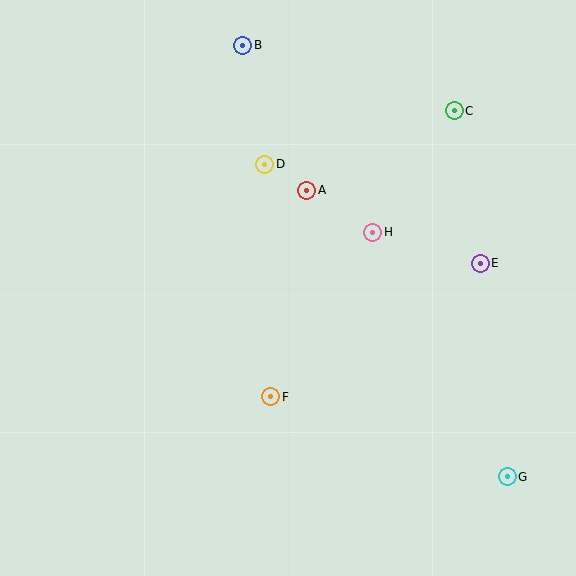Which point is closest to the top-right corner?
Point C is closest to the top-right corner.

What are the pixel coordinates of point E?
Point E is at (480, 263).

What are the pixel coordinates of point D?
Point D is at (265, 164).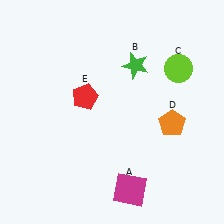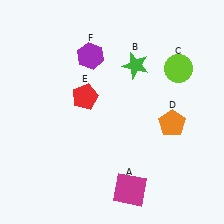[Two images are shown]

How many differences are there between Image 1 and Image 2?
There is 1 difference between the two images.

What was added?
A purple hexagon (F) was added in Image 2.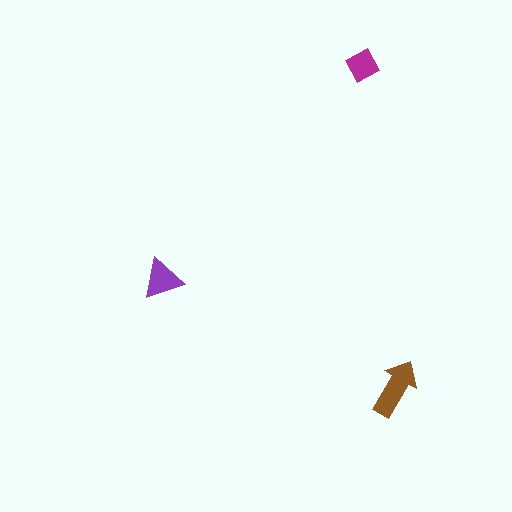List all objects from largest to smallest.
The brown arrow, the purple triangle, the magenta diamond.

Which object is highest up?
The magenta diamond is topmost.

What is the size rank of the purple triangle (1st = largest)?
2nd.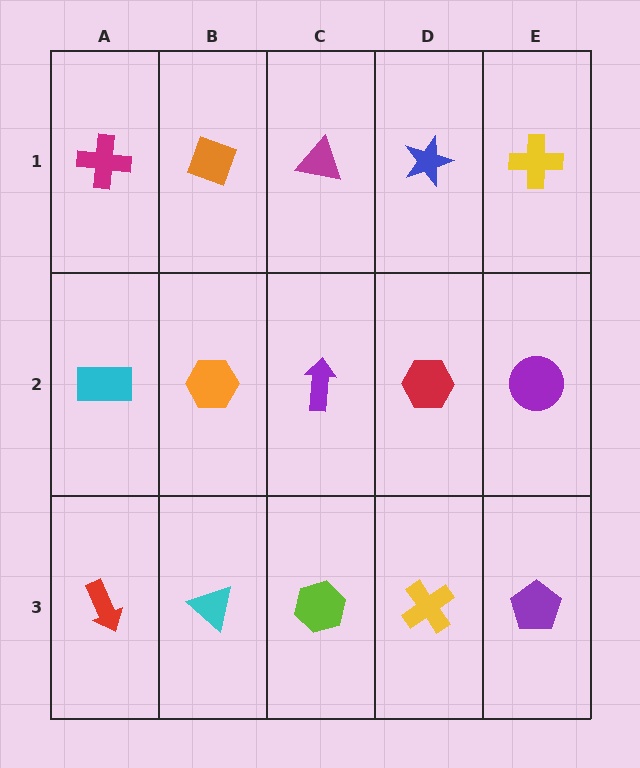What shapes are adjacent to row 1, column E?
A purple circle (row 2, column E), a blue star (row 1, column D).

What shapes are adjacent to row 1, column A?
A cyan rectangle (row 2, column A), an orange diamond (row 1, column B).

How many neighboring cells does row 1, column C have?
3.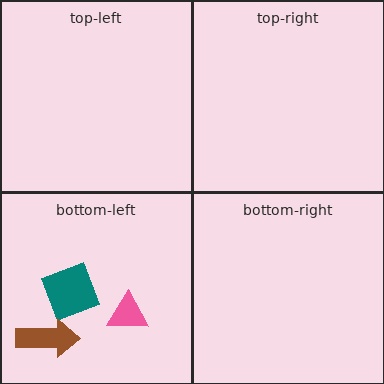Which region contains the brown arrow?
The bottom-left region.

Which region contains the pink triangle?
The bottom-left region.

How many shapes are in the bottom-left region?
3.